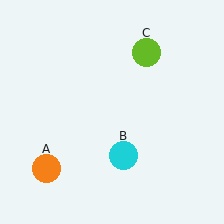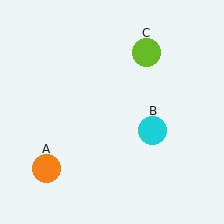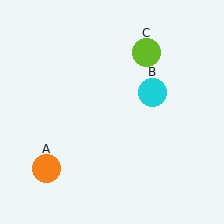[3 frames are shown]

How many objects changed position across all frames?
1 object changed position: cyan circle (object B).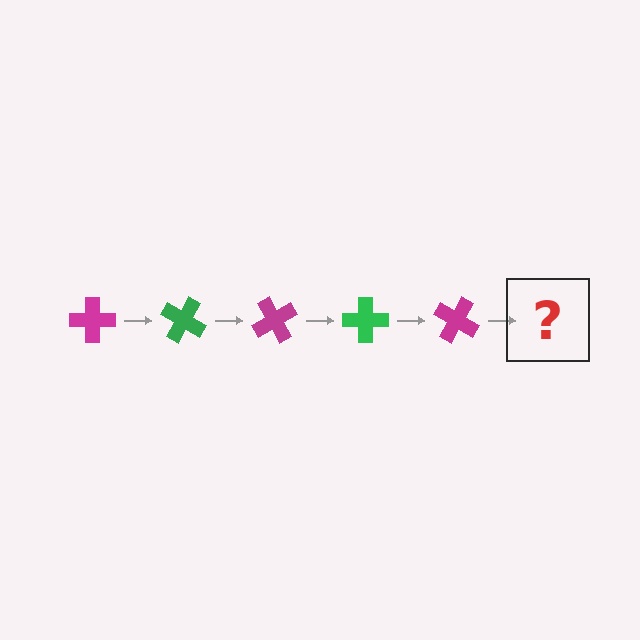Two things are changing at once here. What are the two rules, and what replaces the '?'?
The two rules are that it rotates 30 degrees each step and the color cycles through magenta and green. The '?' should be a green cross, rotated 150 degrees from the start.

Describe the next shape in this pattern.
It should be a green cross, rotated 150 degrees from the start.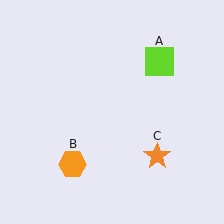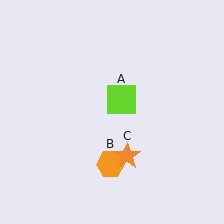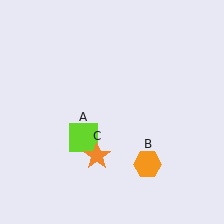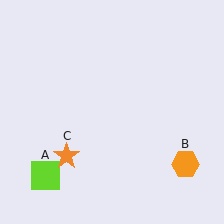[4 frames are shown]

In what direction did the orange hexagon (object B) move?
The orange hexagon (object B) moved right.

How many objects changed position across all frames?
3 objects changed position: lime square (object A), orange hexagon (object B), orange star (object C).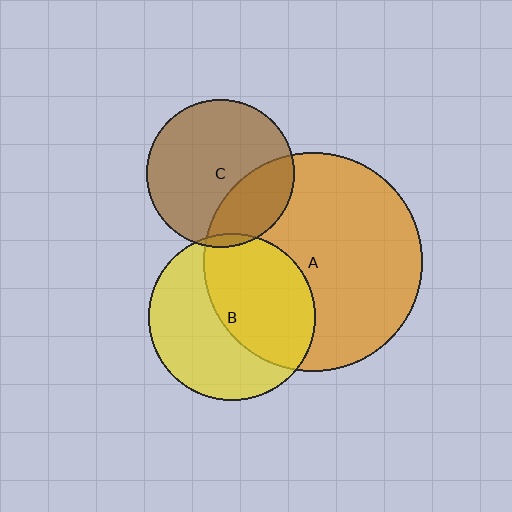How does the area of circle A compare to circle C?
Approximately 2.2 times.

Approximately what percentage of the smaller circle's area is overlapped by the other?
Approximately 30%.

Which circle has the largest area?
Circle A (orange).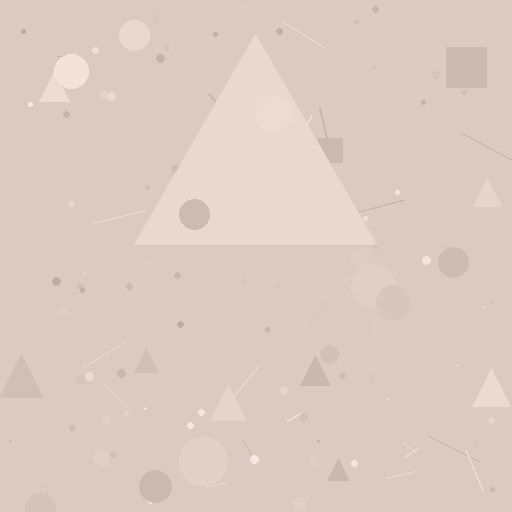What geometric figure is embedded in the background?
A triangle is embedded in the background.